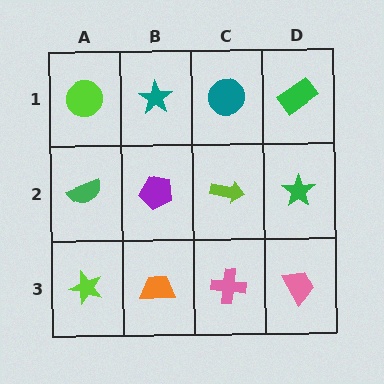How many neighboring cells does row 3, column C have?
3.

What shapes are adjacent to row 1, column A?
A green semicircle (row 2, column A), a teal star (row 1, column B).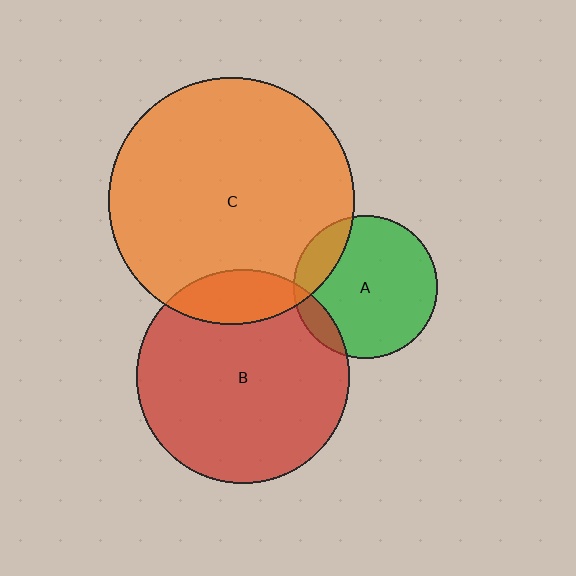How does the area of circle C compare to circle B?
Approximately 1.3 times.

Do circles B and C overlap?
Yes.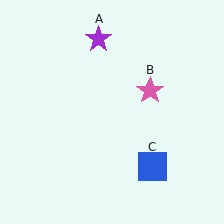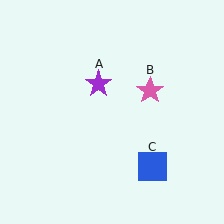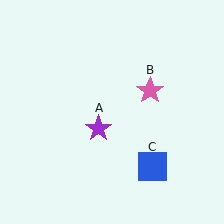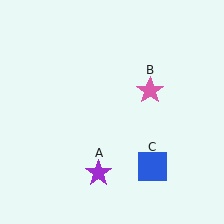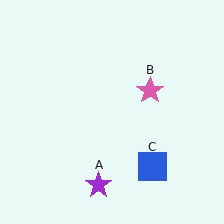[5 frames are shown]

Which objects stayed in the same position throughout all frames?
Pink star (object B) and blue square (object C) remained stationary.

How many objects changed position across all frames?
1 object changed position: purple star (object A).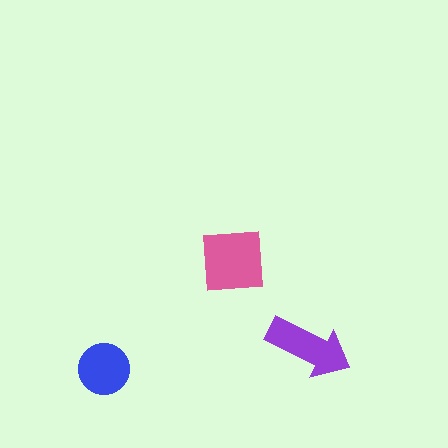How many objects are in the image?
There are 3 objects in the image.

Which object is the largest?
The pink square.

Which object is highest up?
The pink square is topmost.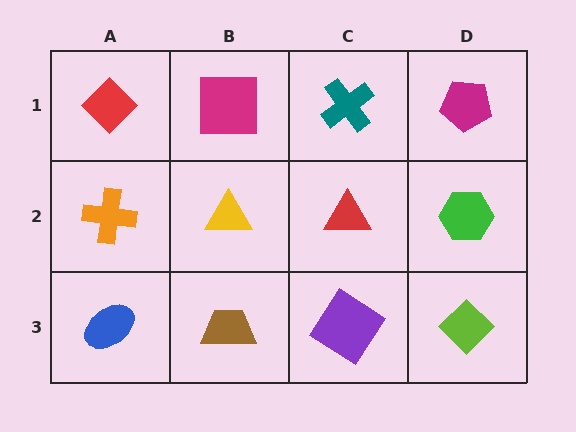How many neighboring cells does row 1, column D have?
2.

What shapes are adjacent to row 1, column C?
A red triangle (row 2, column C), a magenta square (row 1, column B), a magenta pentagon (row 1, column D).